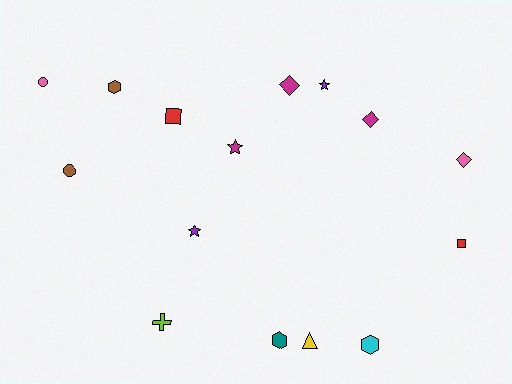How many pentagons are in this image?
There are no pentagons.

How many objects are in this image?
There are 15 objects.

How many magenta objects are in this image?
There are 3 magenta objects.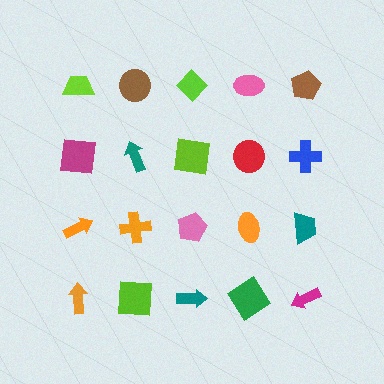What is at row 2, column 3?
A lime square.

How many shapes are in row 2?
5 shapes.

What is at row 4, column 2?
A lime square.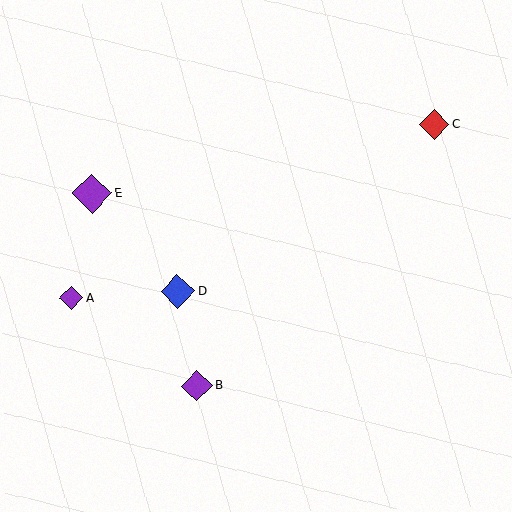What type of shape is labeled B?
Shape B is a purple diamond.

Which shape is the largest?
The purple diamond (labeled E) is the largest.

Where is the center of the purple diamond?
The center of the purple diamond is at (71, 298).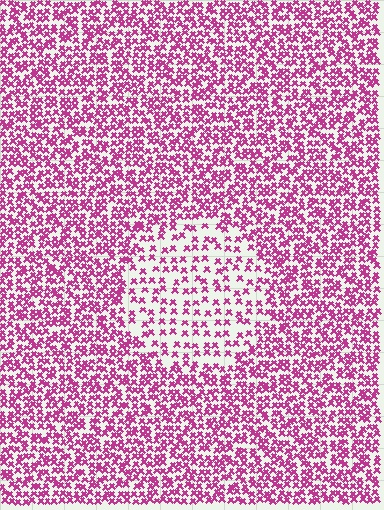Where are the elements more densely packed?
The elements are more densely packed outside the circle boundary.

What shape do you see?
I see a circle.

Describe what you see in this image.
The image contains small magenta elements arranged at two different densities. A circle-shaped region is visible where the elements are less densely packed than the surrounding area.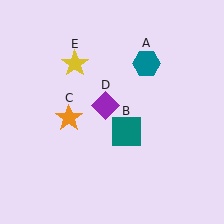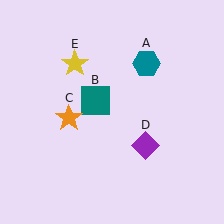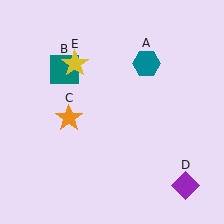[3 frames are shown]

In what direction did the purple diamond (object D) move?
The purple diamond (object D) moved down and to the right.